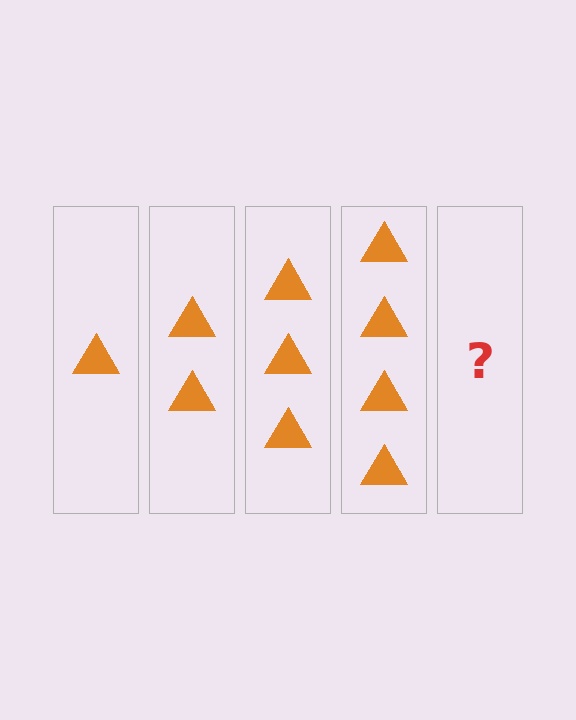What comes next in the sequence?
The next element should be 5 triangles.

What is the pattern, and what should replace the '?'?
The pattern is that each step adds one more triangle. The '?' should be 5 triangles.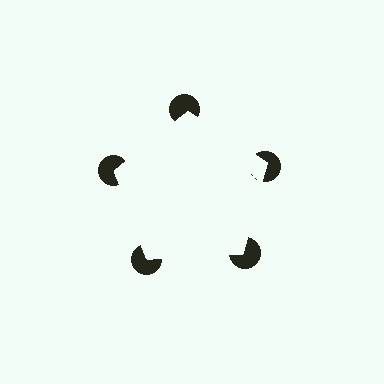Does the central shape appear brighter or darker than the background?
It typically appears slightly brighter than the background, even though no actual brightness change is drawn.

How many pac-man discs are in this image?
There are 5 — one at each vertex of the illusory pentagon.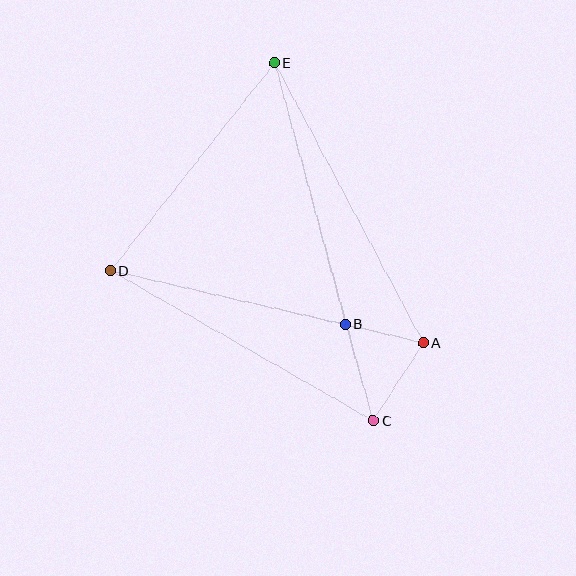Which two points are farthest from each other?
Points C and E are farthest from each other.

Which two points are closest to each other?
Points A and B are closest to each other.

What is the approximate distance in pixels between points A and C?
The distance between A and C is approximately 92 pixels.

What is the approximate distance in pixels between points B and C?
The distance between B and C is approximately 100 pixels.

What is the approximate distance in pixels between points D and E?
The distance between D and E is approximately 265 pixels.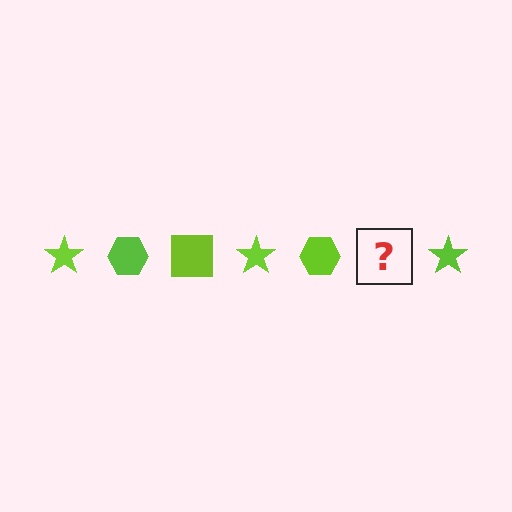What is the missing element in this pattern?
The missing element is a lime square.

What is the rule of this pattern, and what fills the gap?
The rule is that the pattern cycles through star, hexagon, square shapes in lime. The gap should be filled with a lime square.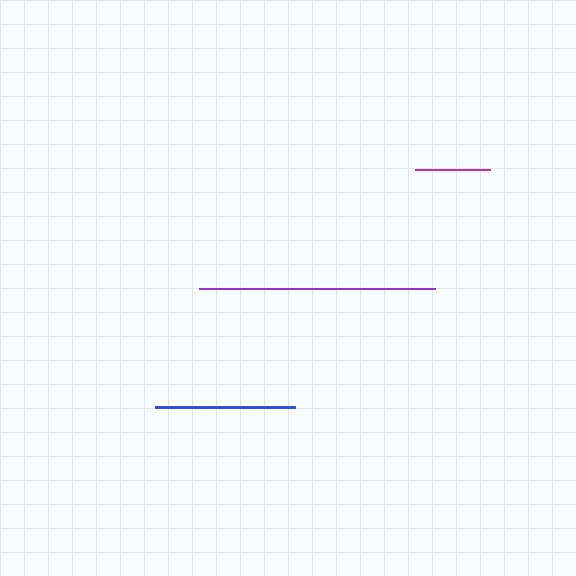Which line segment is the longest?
The purple line is the longest at approximately 236 pixels.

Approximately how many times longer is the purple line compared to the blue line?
The purple line is approximately 1.7 times the length of the blue line.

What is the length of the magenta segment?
The magenta segment is approximately 75 pixels long.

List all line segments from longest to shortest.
From longest to shortest: purple, blue, magenta.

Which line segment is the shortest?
The magenta line is the shortest at approximately 75 pixels.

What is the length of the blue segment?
The blue segment is approximately 140 pixels long.